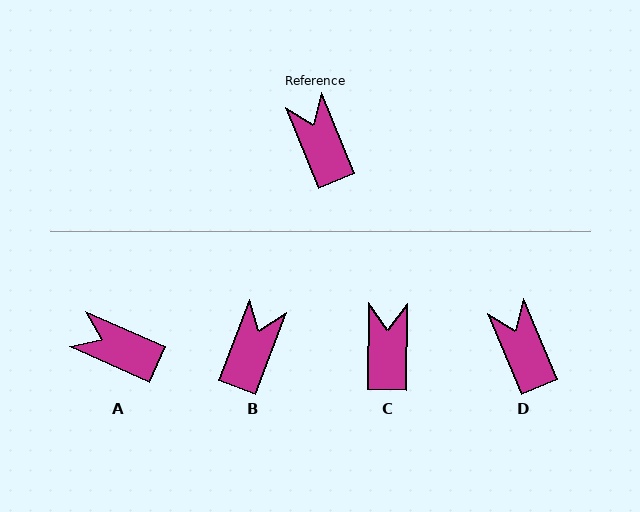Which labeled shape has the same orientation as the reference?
D.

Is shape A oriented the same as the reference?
No, it is off by about 44 degrees.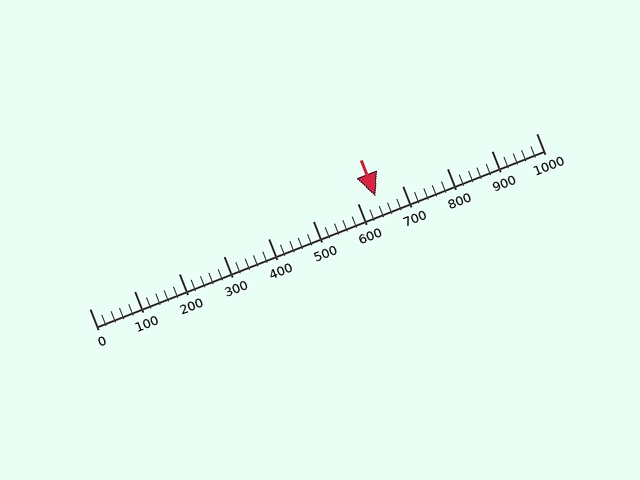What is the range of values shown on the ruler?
The ruler shows values from 0 to 1000.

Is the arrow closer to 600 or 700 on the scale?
The arrow is closer to 600.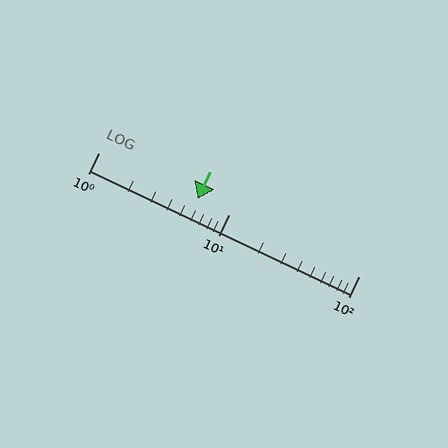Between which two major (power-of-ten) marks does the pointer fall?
The pointer is between 1 and 10.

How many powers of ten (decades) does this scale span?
The scale spans 2 decades, from 1 to 100.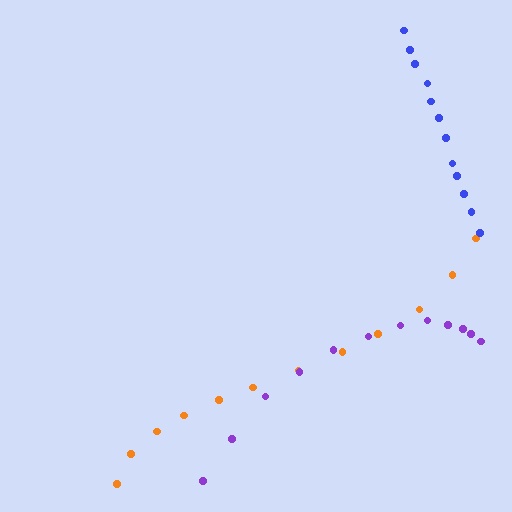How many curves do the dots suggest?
There are 3 distinct paths.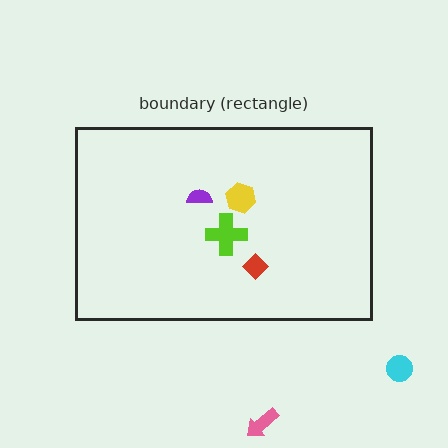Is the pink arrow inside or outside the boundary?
Outside.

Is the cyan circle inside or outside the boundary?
Outside.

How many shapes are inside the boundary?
4 inside, 2 outside.